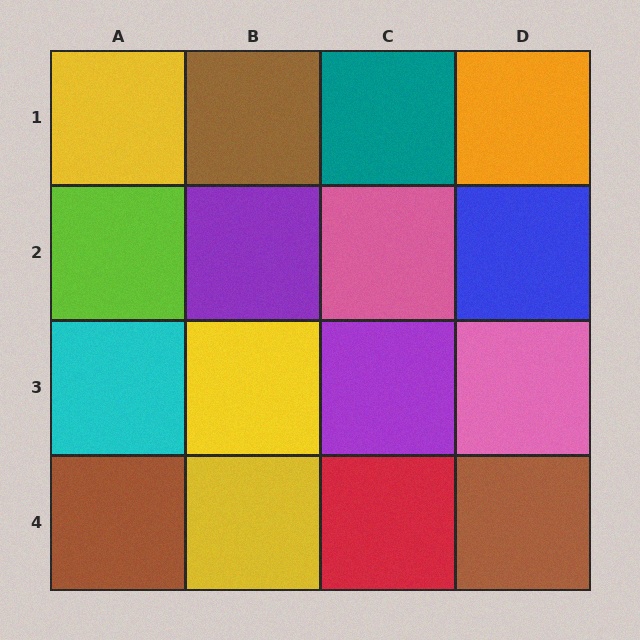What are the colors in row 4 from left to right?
Brown, yellow, red, brown.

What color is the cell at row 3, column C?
Purple.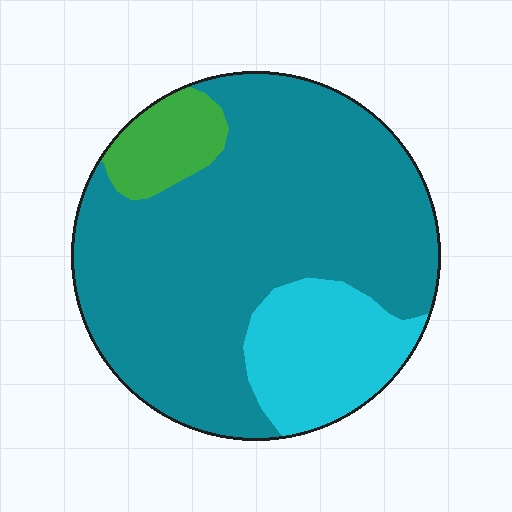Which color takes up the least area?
Green, at roughly 10%.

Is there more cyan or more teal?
Teal.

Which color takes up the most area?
Teal, at roughly 75%.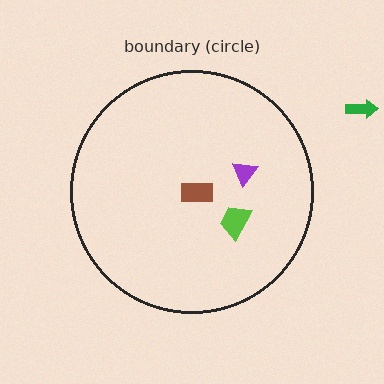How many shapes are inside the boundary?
3 inside, 1 outside.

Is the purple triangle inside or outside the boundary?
Inside.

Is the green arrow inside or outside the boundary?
Outside.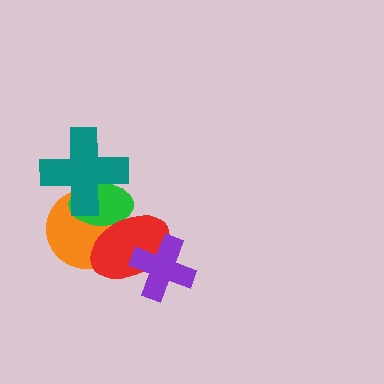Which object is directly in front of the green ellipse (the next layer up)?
The red ellipse is directly in front of the green ellipse.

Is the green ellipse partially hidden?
Yes, it is partially covered by another shape.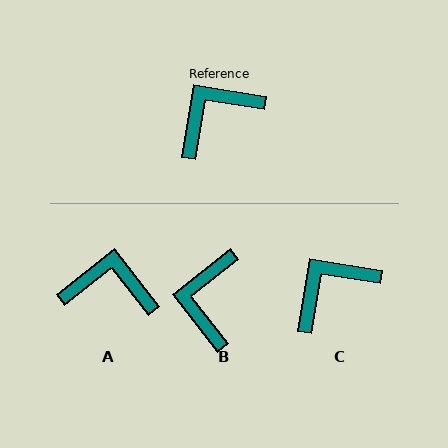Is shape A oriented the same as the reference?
No, it is off by about 42 degrees.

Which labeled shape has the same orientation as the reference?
C.